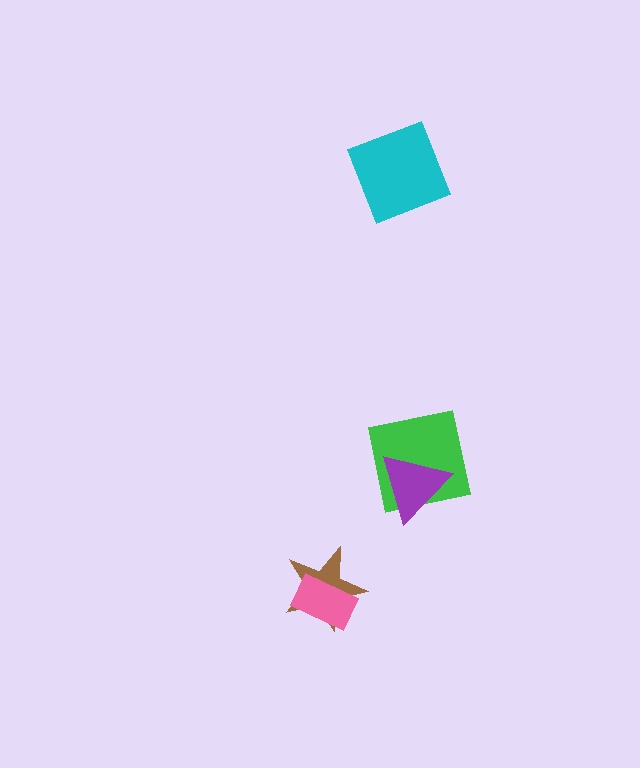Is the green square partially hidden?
Yes, it is partially covered by another shape.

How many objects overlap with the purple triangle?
1 object overlaps with the purple triangle.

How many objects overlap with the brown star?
1 object overlaps with the brown star.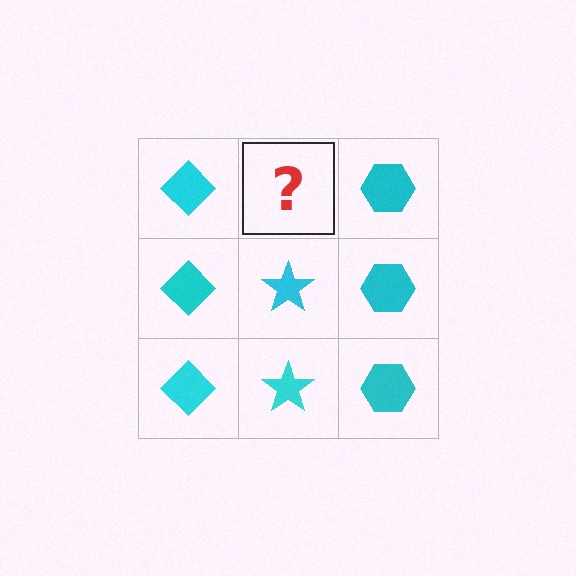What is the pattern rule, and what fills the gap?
The rule is that each column has a consistent shape. The gap should be filled with a cyan star.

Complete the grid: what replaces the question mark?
The question mark should be replaced with a cyan star.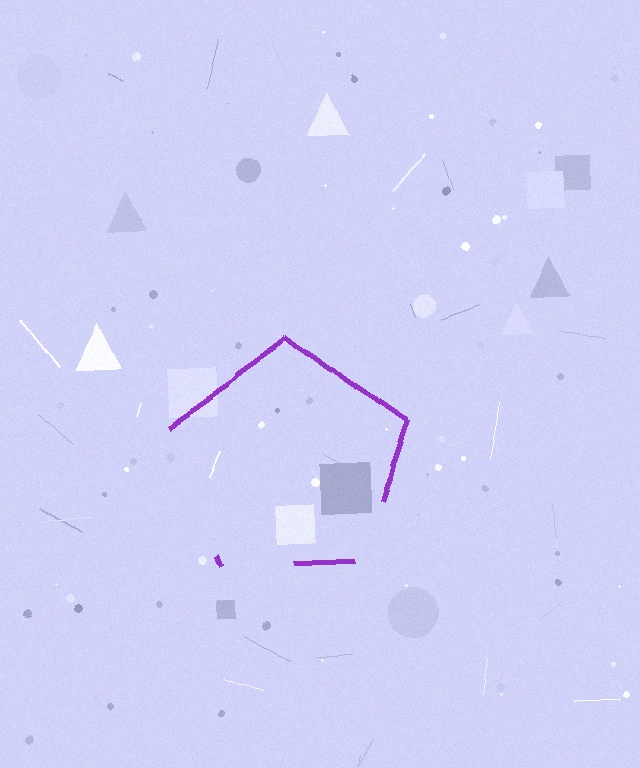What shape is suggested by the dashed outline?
The dashed outline suggests a pentagon.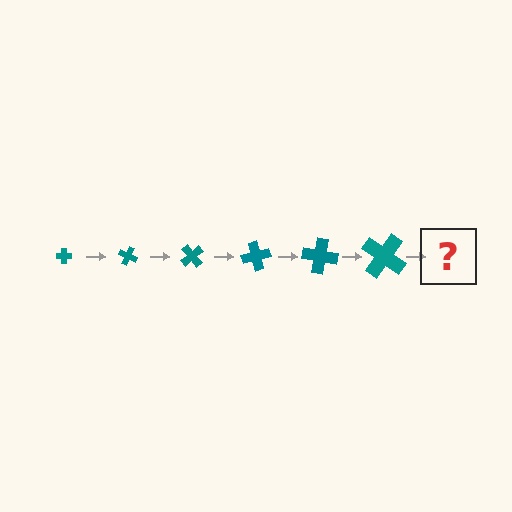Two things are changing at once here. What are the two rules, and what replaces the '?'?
The two rules are that the cross grows larger each step and it rotates 25 degrees each step. The '?' should be a cross, larger than the previous one and rotated 150 degrees from the start.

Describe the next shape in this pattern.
It should be a cross, larger than the previous one and rotated 150 degrees from the start.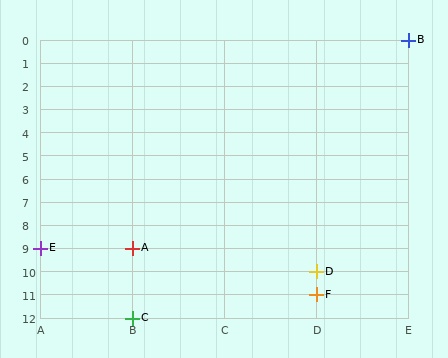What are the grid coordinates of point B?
Point B is at grid coordinates (E, 0).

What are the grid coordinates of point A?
Point A is at grid coordinates (B, 9).